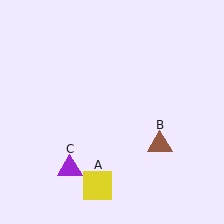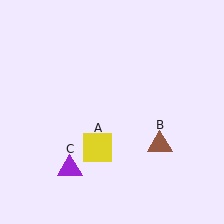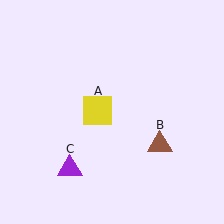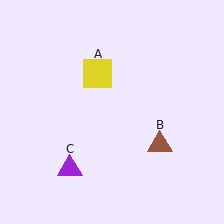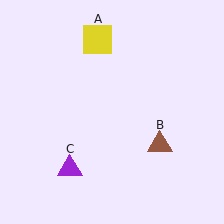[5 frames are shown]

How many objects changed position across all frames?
1 object changed position: yellow square (object A).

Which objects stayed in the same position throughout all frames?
Brown triangle (object B) and purple triangle (object C) remained stationary.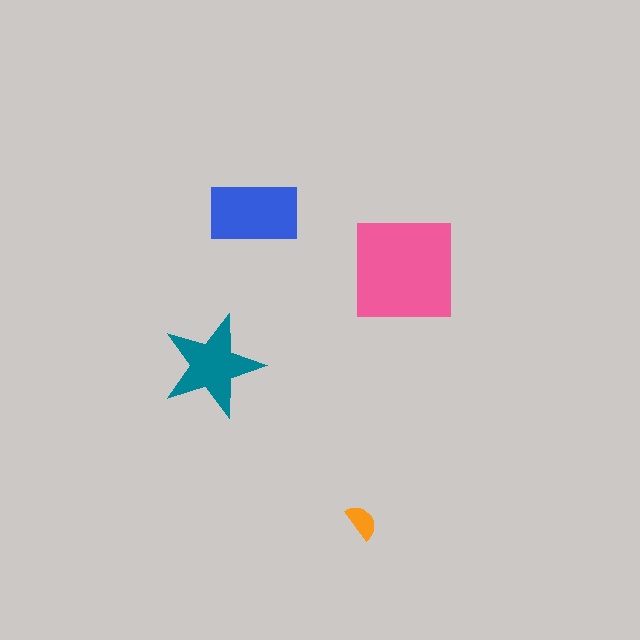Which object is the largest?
The pink square.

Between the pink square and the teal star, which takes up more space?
The pink square.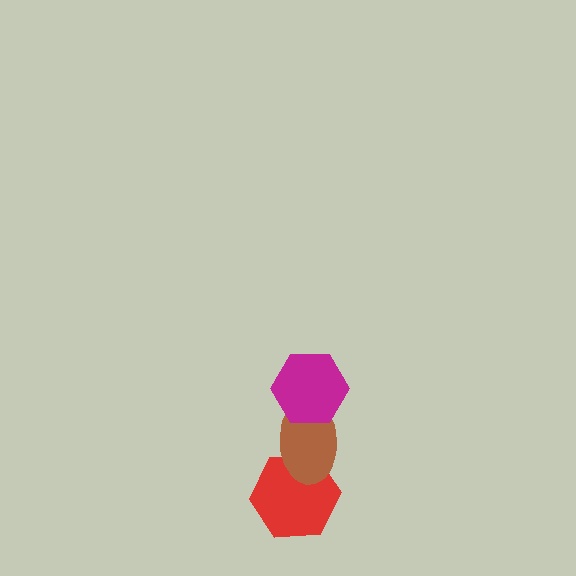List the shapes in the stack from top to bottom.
From top to bottom: the magenta hexagon, the brown ellipse, the red hexagon.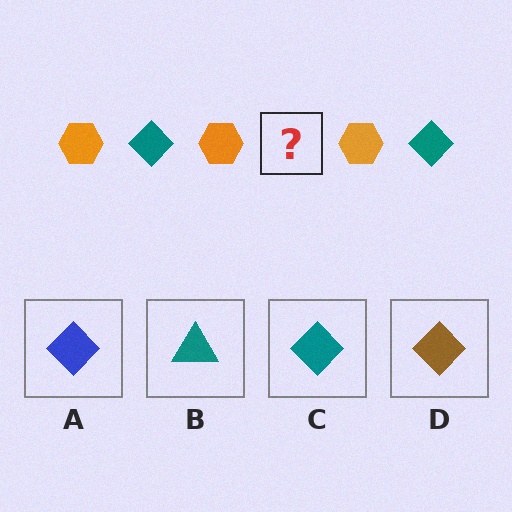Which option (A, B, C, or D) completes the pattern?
C.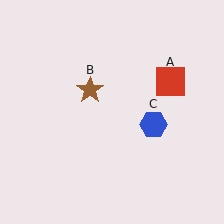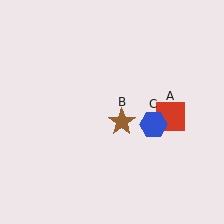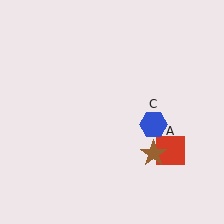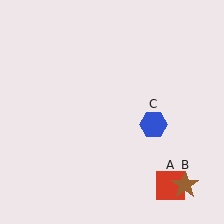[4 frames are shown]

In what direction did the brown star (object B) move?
The brown star (object B) moved down and to the right.